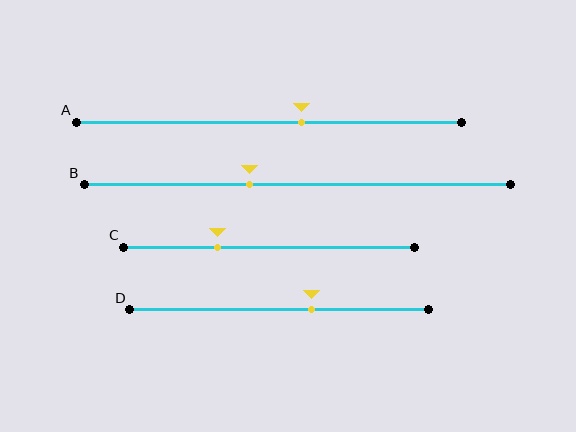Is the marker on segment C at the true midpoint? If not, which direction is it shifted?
No, the marker on segment C is shifted to the left by about 18% of the segment length.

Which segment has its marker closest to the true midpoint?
Segment A has its marker closest to the true midpoint.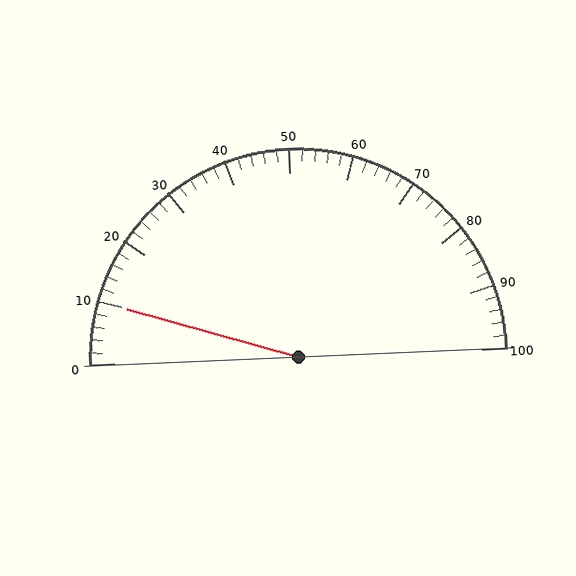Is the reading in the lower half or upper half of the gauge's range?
The reading is in the lower half of the range (0 to 100).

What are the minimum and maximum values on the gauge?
The gauge ranges from 0 to 100.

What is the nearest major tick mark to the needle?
The nearest major tick mark is 10.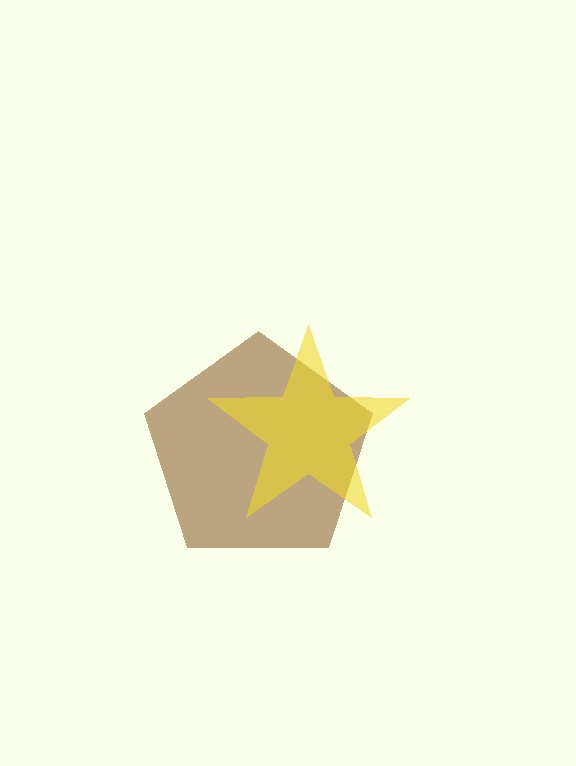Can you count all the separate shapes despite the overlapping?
Yes, there are 2 separate shapes.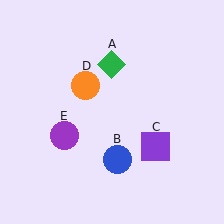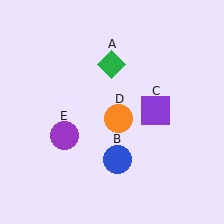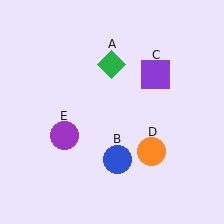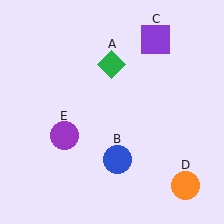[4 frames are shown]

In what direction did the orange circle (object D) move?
The orange circle (object D) moved down and to the right.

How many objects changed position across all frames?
2 objects changed position: purple square (object C), orange circle (object D).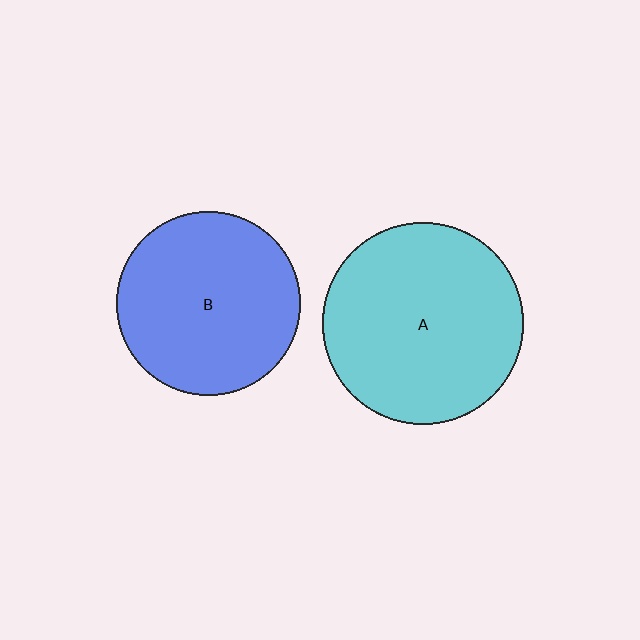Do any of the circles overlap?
No, none of the circles overlap.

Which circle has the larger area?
Circle A (cyan).